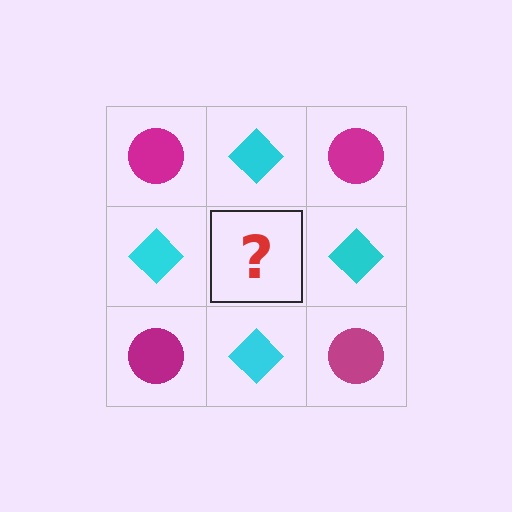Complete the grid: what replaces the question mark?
The question mark should be replaced with a magenta circle.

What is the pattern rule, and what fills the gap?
The rule is that it alternates magenta circle and cyan diamond in a checkerboard pattern. The gap should be filled with a magenta circle.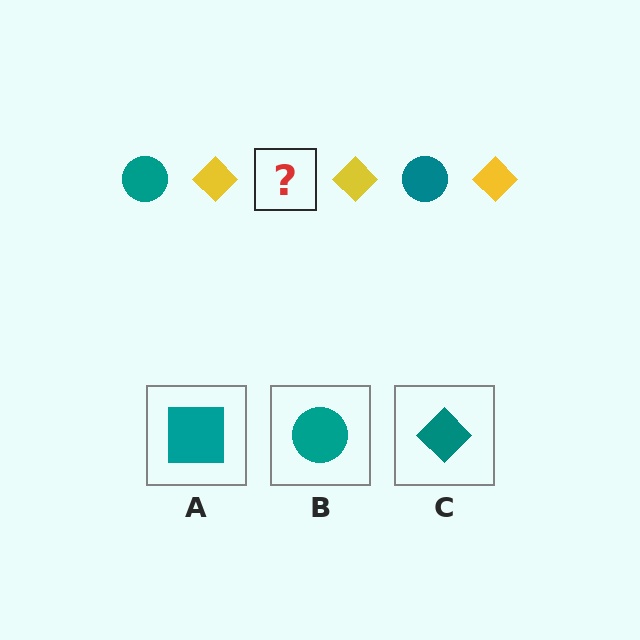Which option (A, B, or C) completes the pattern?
B.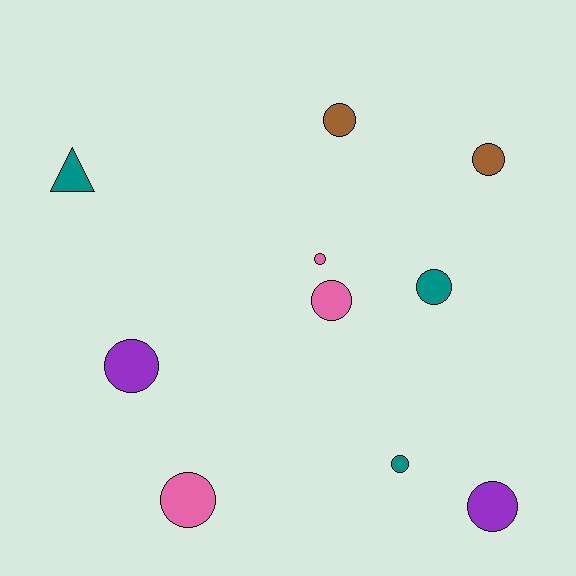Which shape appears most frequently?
Circle, with 9 objects.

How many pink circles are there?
There are 3 pink circles.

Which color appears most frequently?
Teal, with 3 objects.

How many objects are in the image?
There are 10 objects.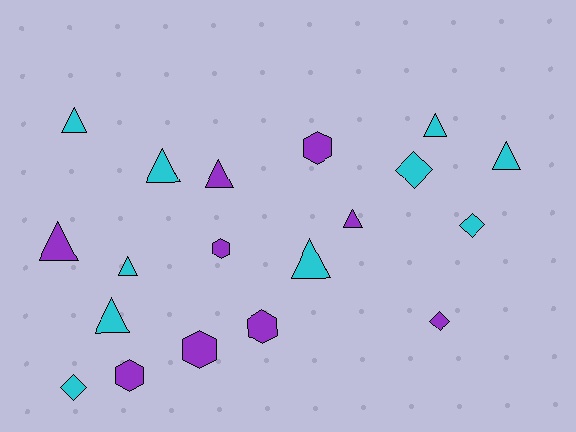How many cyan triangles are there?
There are 7 cyan triangles.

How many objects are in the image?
There are 19 objects.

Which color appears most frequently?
Cyan, with 10 objects.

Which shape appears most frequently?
Triangle, with 10 objects.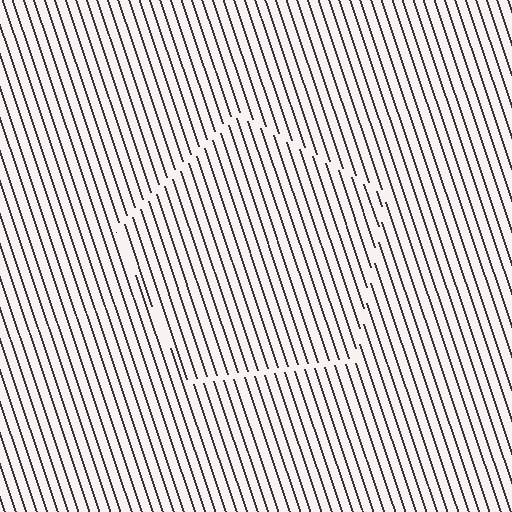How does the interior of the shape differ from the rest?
The interior of the shape contains the same grating, shifted by half a period — the contour is defined by the phase discontinuity where line-ends from the inner and outer gratings abut.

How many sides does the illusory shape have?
5 sides — the line-ends trace a pentagon.